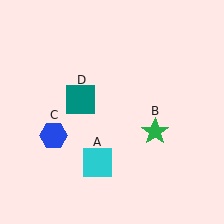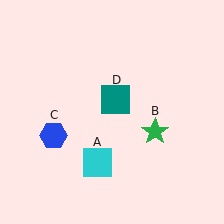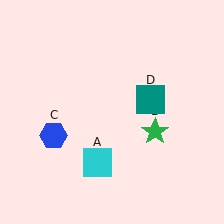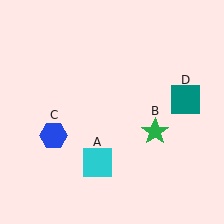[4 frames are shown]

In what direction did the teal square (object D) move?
The teal square (object D) moved right.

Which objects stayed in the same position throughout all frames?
Cyan square (object A) and green star (object B) and blue hexagon (object C) remained stationary.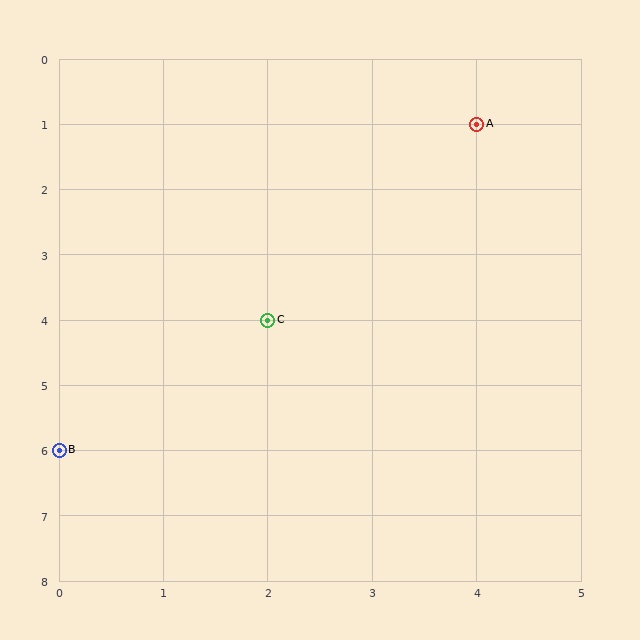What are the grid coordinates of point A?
Point A is at grid coordinates (4, 1).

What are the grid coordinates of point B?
Point B is at grid coordinates (0, 6).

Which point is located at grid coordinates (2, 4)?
Point C is at (2, 4).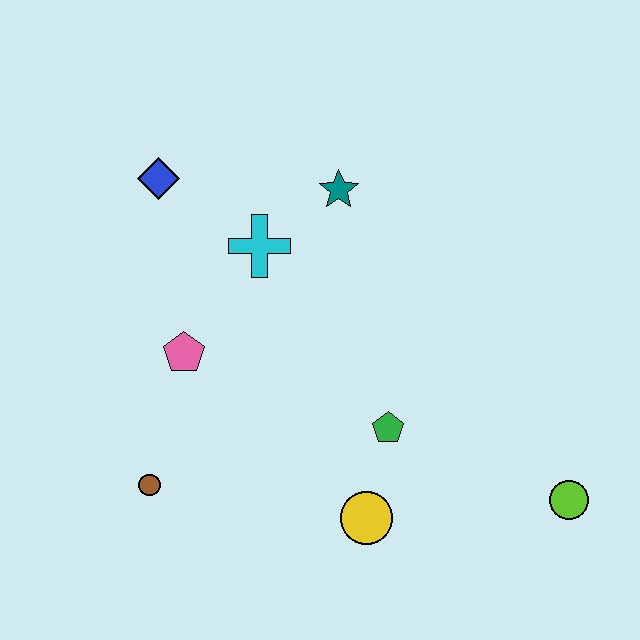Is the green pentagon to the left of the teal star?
No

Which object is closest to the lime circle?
The green pentagon is closest to the lime circle.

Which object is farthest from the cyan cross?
The lime circle is farthest from the cyan cross.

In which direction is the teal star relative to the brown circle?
The teal star is above the brown circle.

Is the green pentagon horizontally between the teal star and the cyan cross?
No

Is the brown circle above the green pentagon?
No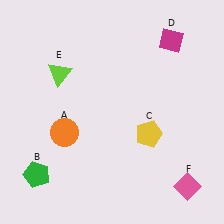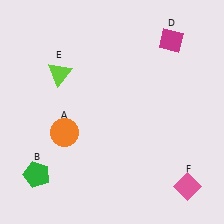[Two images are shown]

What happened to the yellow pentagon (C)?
The yellow pentagon (C) was removed in Image 2. It was in the bottom-right area of Image 1.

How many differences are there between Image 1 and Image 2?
There is 1 difference between the two images.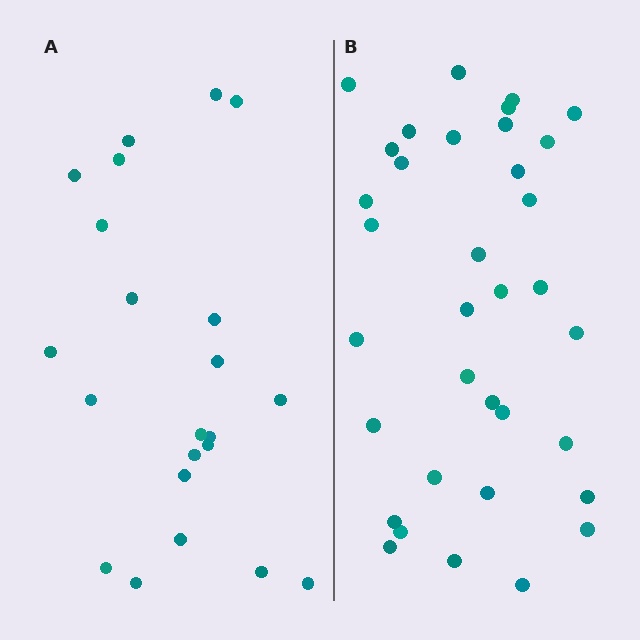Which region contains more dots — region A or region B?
Region B (the right region) has more dots.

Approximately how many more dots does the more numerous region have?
Region B has approximately 15 more dots than region A.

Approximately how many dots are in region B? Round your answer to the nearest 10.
About 40 dots. (The exact count is 35, which rounds to 40.)